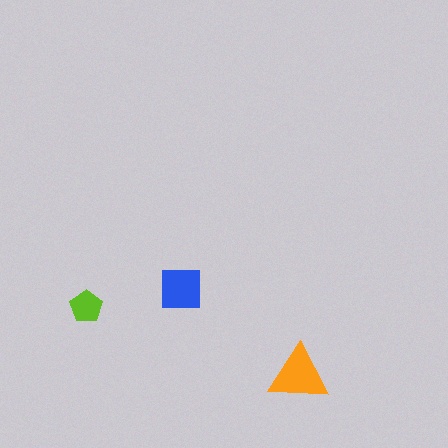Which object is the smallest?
The lime pentagon.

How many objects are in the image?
There are 3 objects in the image.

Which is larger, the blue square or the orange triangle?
The orange triangle.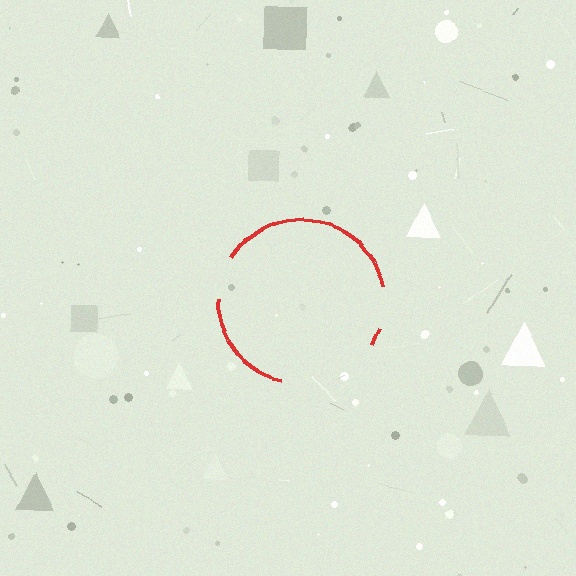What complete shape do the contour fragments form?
The contour fragments form a circle.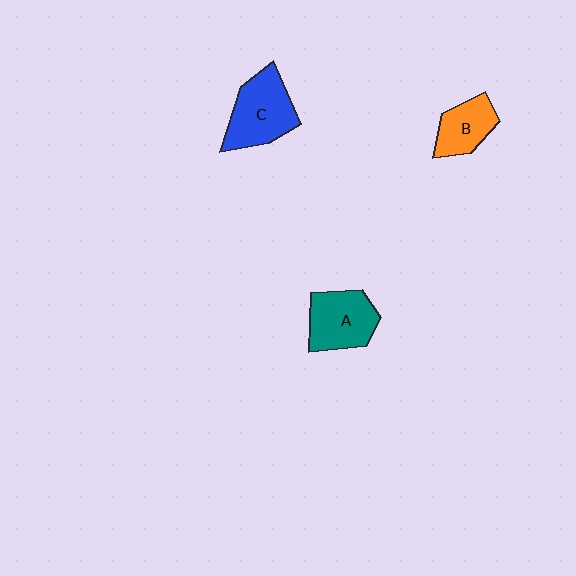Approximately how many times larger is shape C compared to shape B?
Approximately 1.5 times.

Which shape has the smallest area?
Shape B (orange).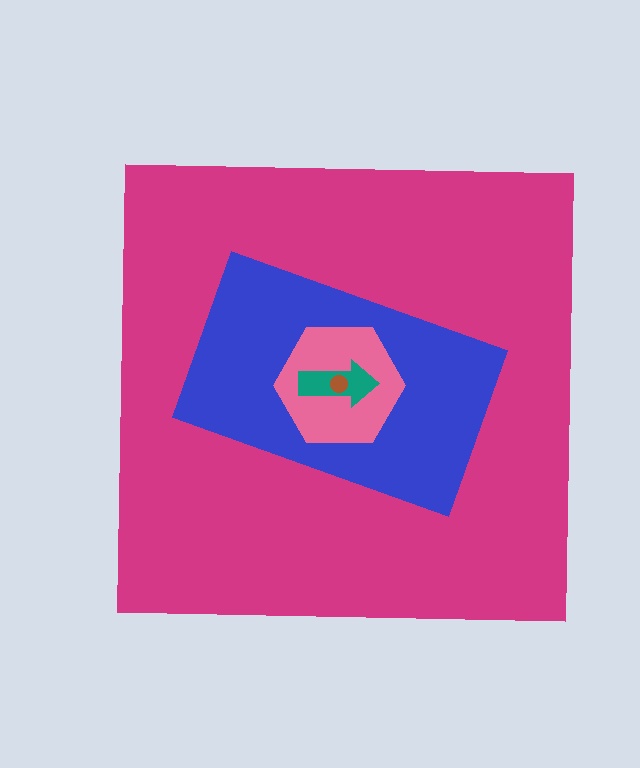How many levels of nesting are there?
5.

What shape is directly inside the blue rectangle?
The pink hexagon.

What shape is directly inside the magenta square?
The blue rectangle.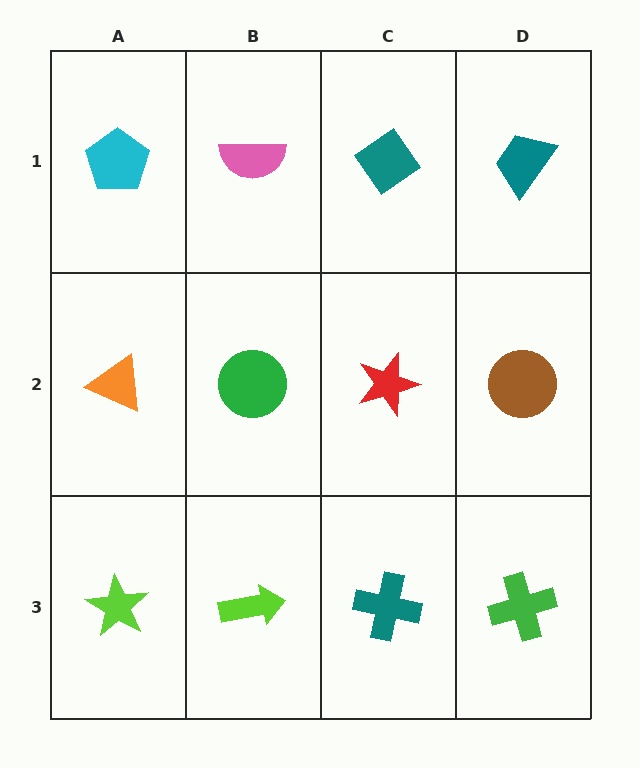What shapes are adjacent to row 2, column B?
A pink semicircle (row 1, column B), a lime arrow (row 3, column B), an orange triangle (row 2, column A), a red star (row 2, column C).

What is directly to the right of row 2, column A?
A green circle.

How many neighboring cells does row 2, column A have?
3.